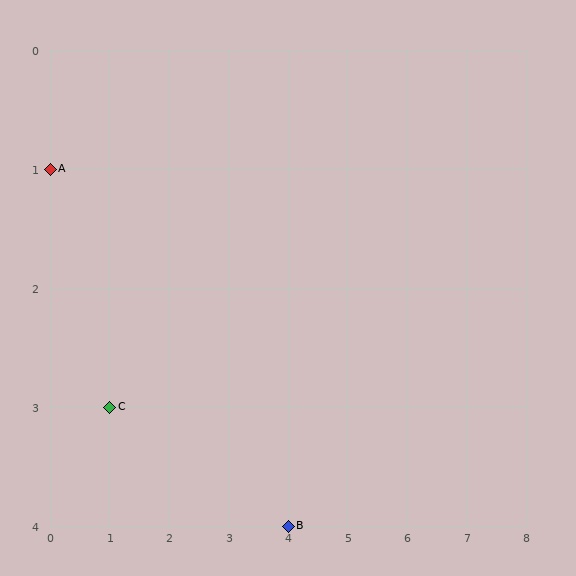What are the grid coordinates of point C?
Point C is at grid coordinates (1, 3).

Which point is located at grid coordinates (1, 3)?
Point C is at (1, 3).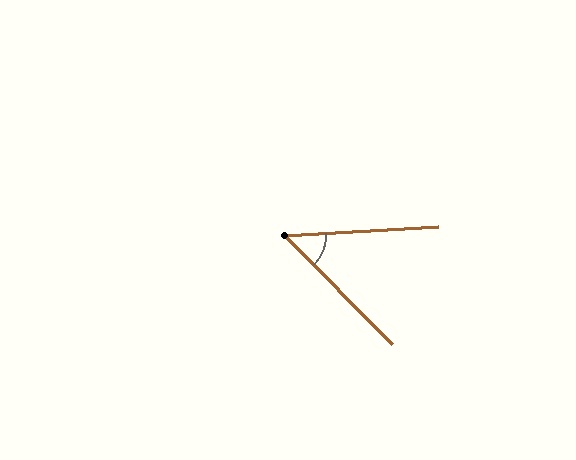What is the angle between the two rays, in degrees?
Approximately 49 degrees.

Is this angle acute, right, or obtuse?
It is acute.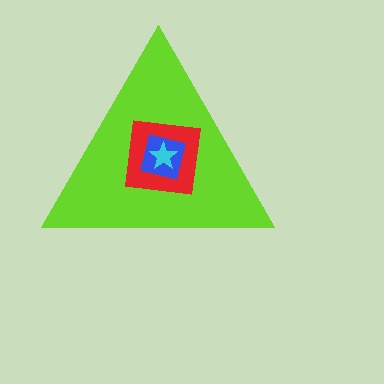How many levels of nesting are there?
4.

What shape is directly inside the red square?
The blue square.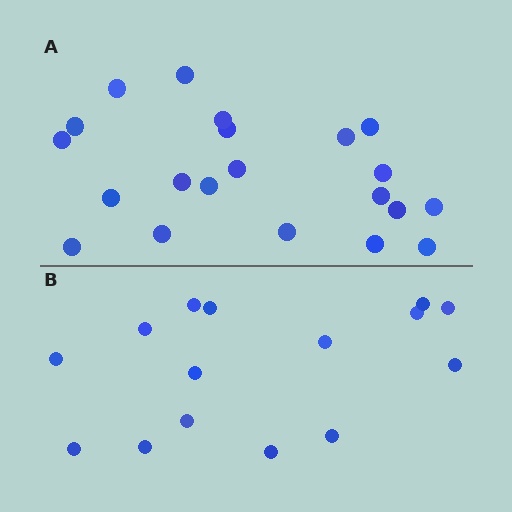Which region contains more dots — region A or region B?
Region A (the top region) has more dots.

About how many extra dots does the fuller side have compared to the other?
Region A has about 6 more dots than region B.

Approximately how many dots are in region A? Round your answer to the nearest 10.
About 20 dots. (The exact count is 21, which rounds to 20.)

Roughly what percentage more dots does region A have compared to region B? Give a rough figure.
About 40% more.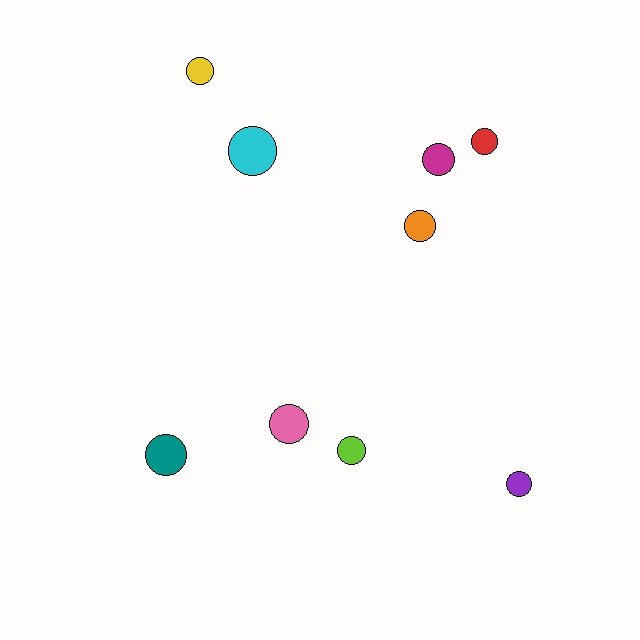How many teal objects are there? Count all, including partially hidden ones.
There is 1 teal object.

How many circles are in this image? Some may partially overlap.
There are 9 circles.